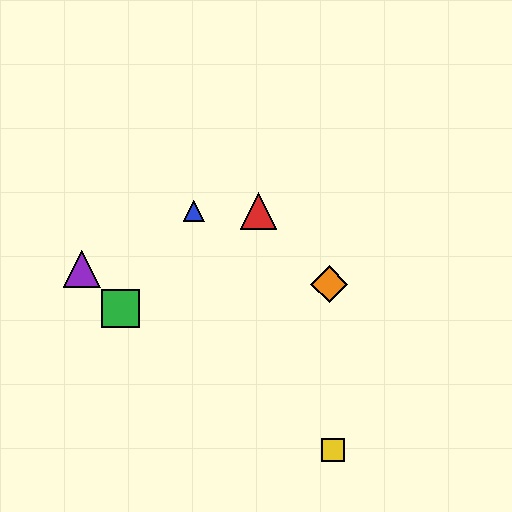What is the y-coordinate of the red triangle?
The red triangle is at y≈211.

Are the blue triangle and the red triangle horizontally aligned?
Yes, both are at y≈211.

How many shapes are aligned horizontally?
2 shapes (the red triangle, the blue triangle) are aligned horizontally.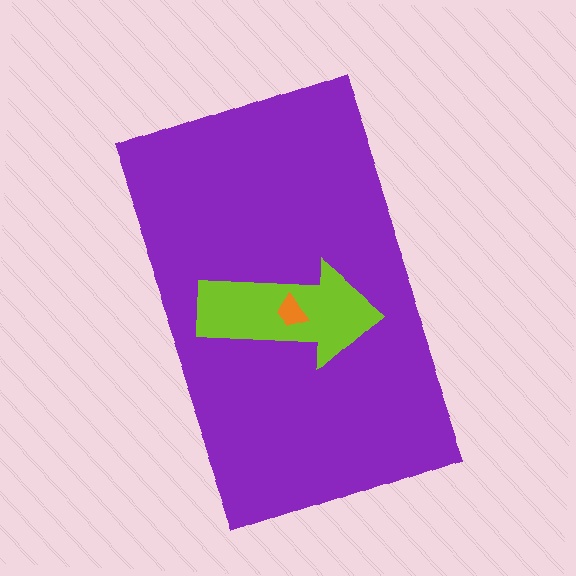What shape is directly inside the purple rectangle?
The lime arrow.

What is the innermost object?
The orange trapezoid.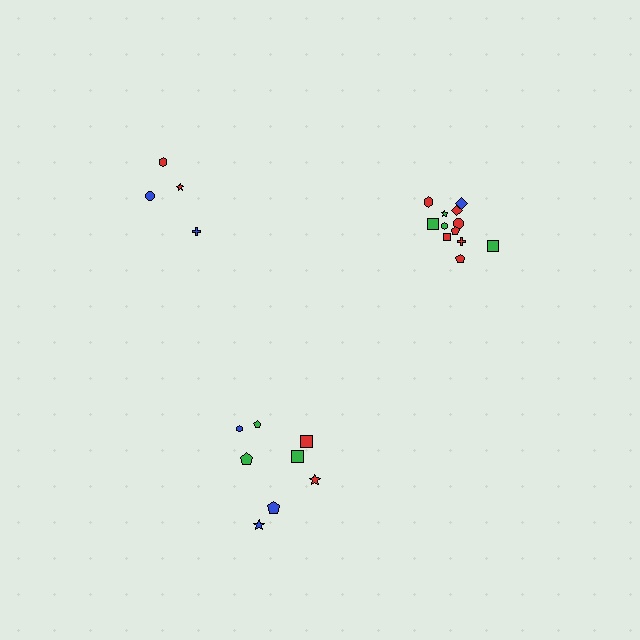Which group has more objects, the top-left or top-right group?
The top-right group.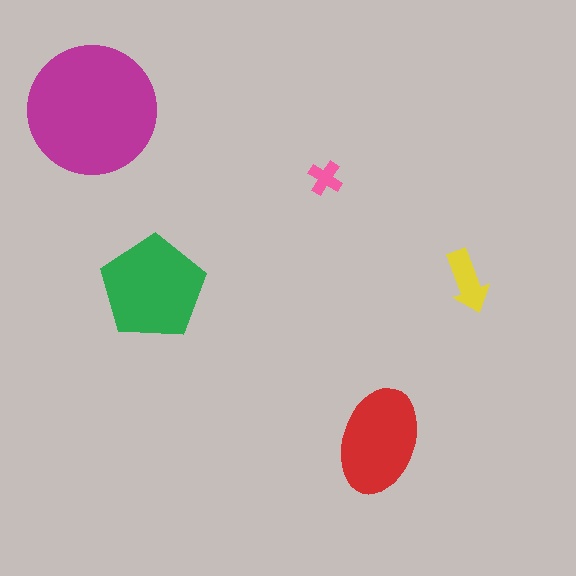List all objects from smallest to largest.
The pink cross, the yellow arrow, the red ellipse, the green pentagon, the magenta circle.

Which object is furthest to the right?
The yellow arrow is rightmost.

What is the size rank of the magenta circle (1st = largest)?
1st.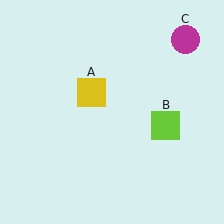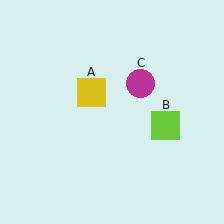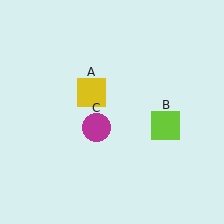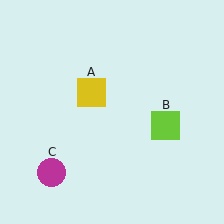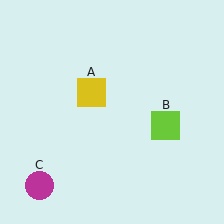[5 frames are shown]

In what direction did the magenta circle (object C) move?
The magenta circle (object C) moved down and to the left.